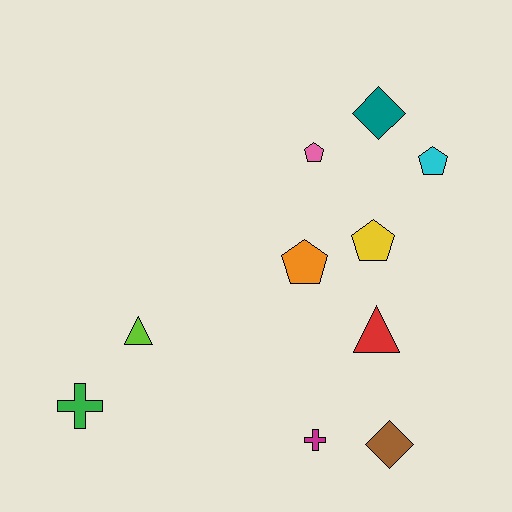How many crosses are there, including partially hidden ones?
There are 2 crosses.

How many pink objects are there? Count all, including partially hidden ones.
There is 1 pink object.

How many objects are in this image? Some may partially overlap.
There are 10 objects.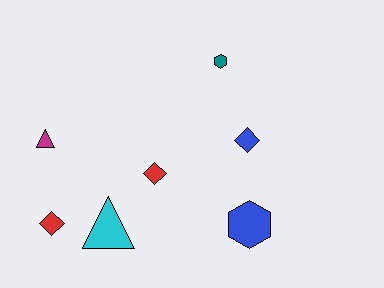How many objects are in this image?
There are 7 objects.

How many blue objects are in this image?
There are 2 blue objects.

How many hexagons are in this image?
There are 2 hexagons.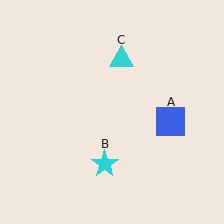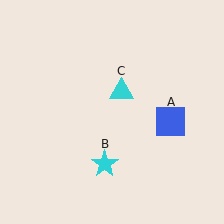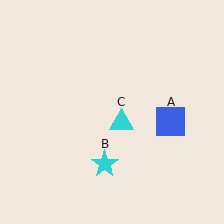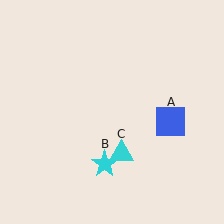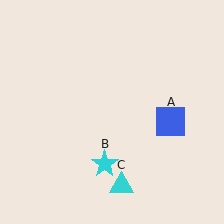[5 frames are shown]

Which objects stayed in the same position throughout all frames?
Blue square (object A) and cyan star (object B) remained stationary.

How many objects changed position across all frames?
1 object changed position: cyan triangle (object C).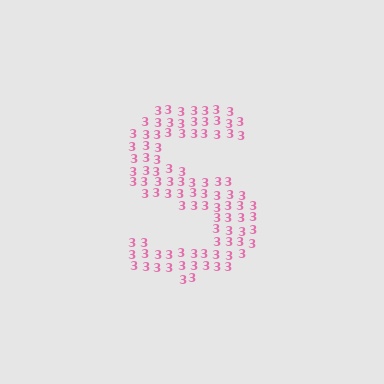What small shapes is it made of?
It is made of small digit 3's.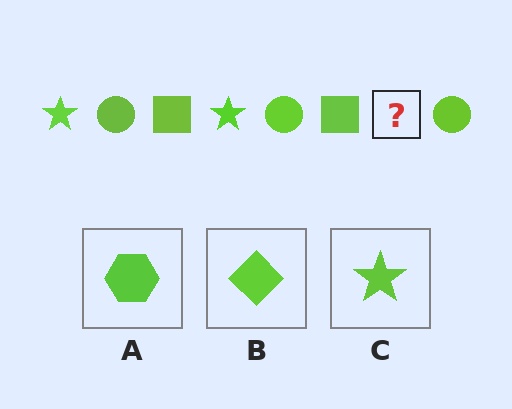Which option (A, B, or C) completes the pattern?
C.